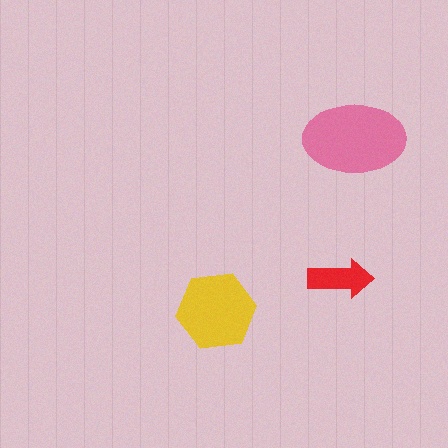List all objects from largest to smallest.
The pink ellipse, the yellow hexagon, the red arrow.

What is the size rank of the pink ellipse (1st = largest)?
1st.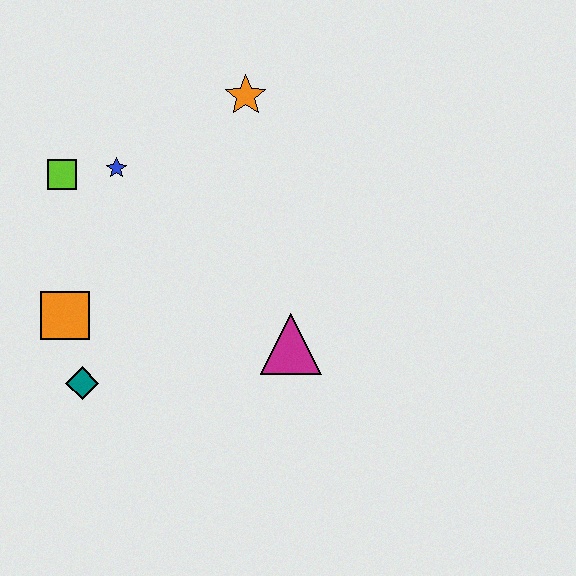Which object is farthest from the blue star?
The magenta triangle is farthest from the blue star.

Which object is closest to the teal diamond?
The orange square is closest to the teal diamond.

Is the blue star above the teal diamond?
Yes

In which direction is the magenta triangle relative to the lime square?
The magenta triangle is to the right of the lime square.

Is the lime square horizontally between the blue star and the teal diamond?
No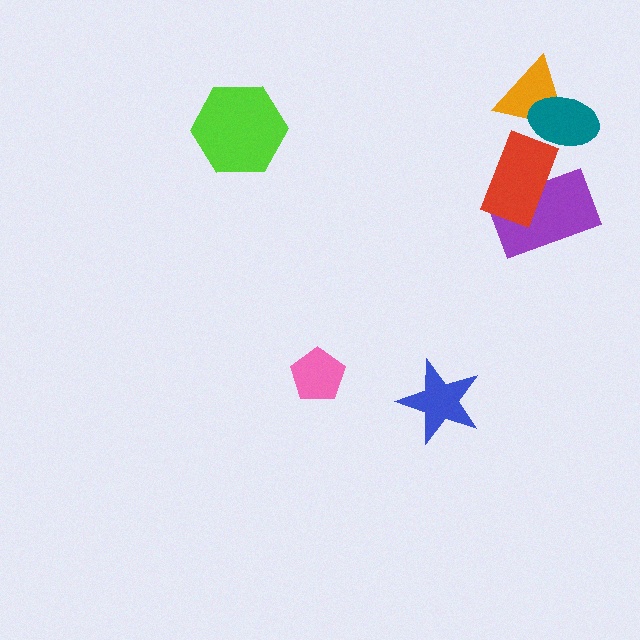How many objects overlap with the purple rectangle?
1 object overlaps with the purple rectangle.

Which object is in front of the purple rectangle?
The red rectangle is in front of the purple rectangle.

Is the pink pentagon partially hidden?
No, no other shape covers it.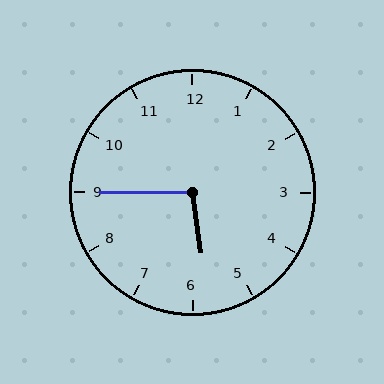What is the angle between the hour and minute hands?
Approximately 98 degrees.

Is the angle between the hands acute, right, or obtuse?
It is obtuse.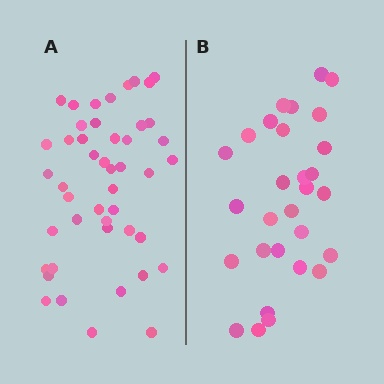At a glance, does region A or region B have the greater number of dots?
Region A (the left region) has more dots.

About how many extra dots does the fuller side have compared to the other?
Region A has approximately 15 more dots than region B.